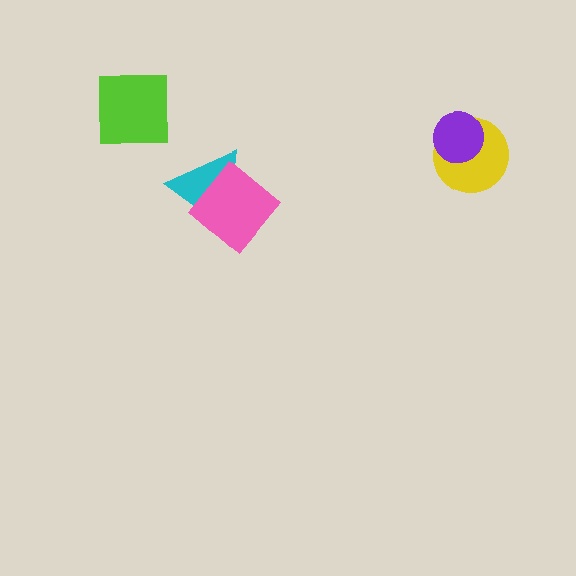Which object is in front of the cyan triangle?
The pink diamond is in front of the cyan triangle.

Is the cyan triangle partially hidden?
Yes, it is partially covered by another shape.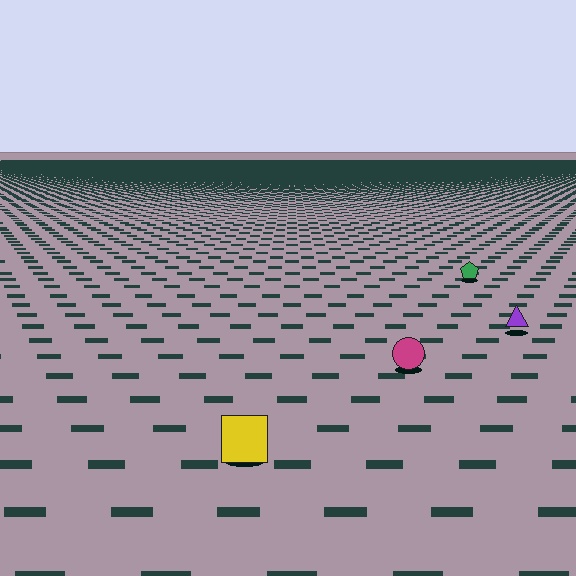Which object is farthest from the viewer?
The green pentagon is farthest from the viewer. It appears smaller and the ground texture around it is denser.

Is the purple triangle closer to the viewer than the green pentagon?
Yes. The purple triangle is closer — you can tell from the texture gradient: the ground texture is coarser near it.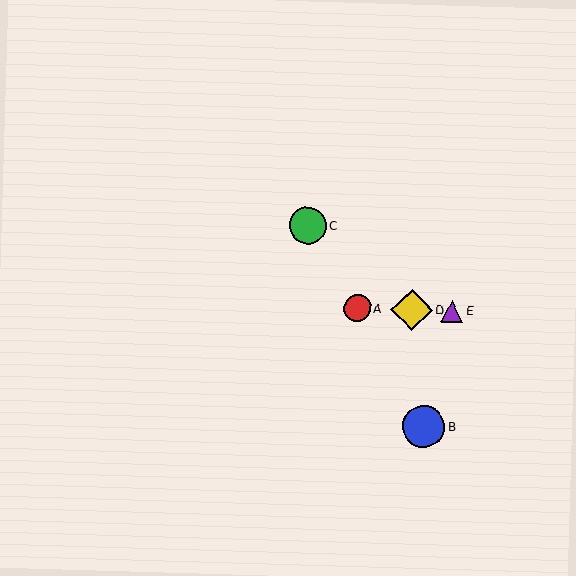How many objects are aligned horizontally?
3 objects (A, D, E) are aligned horizontally.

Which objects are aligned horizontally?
Objects A, D, E are aligned horizontally.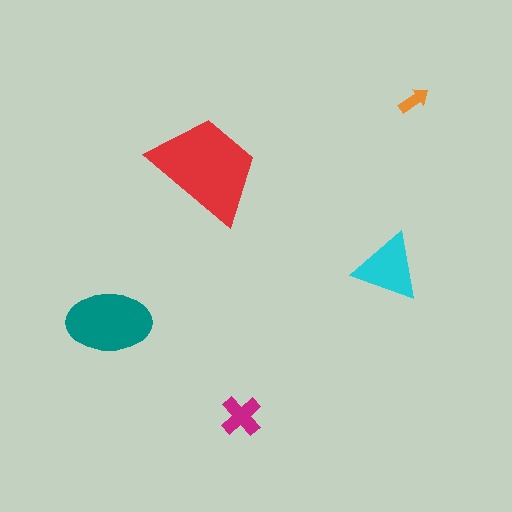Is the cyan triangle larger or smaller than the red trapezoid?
Smaller.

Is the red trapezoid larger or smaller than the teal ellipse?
Larger.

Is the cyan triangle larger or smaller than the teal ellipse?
Smaller.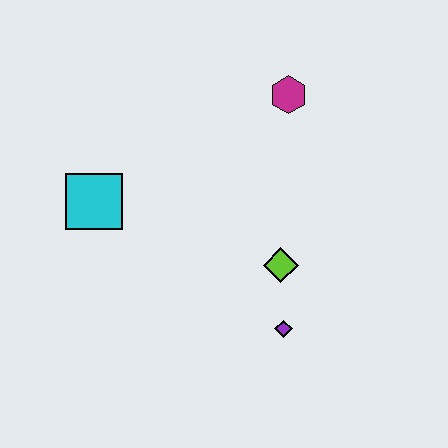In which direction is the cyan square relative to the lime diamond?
The cyan square is to the left of the lime diamond.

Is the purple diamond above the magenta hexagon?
No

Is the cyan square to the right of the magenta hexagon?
No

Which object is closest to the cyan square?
The lime diamond is closest to the cyan square.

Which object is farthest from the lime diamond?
The cyan square is farthest from the lime diamond.